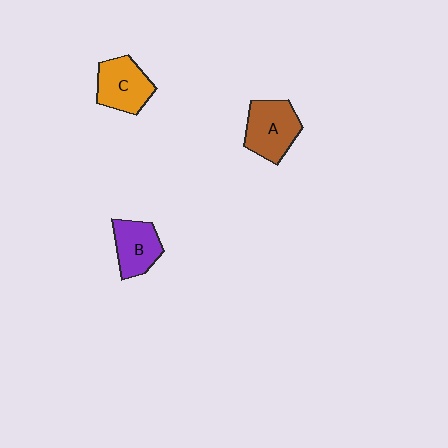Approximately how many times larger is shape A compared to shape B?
Approximately 1.2 times.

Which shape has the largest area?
Shape A (brown).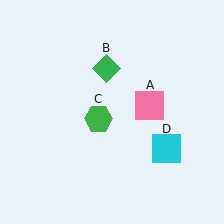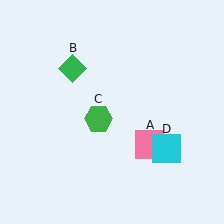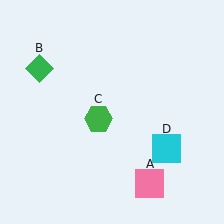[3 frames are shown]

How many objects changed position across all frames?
2 objects changed position: pink square (object A), green diamond (object B).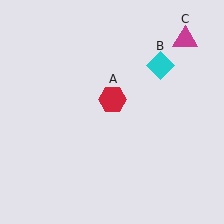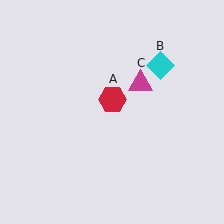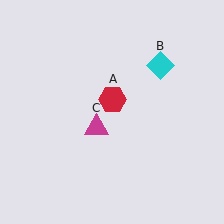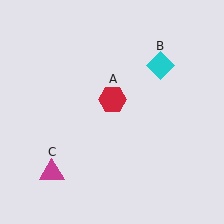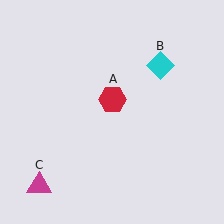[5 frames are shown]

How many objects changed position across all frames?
1 object changed position: magenta triangle (object C).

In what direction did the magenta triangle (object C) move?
The magenta triangle (object C) moved down and to the left.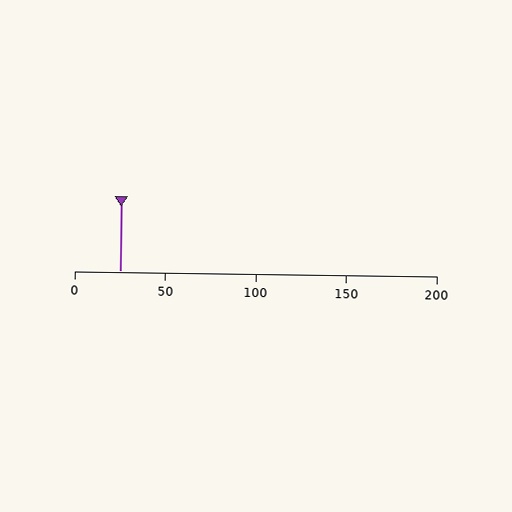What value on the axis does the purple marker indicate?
The marker indicates approximately 25.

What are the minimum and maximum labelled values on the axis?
The axis runs from 0 to 200.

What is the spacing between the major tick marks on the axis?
The major ticks are spaced 50 apart.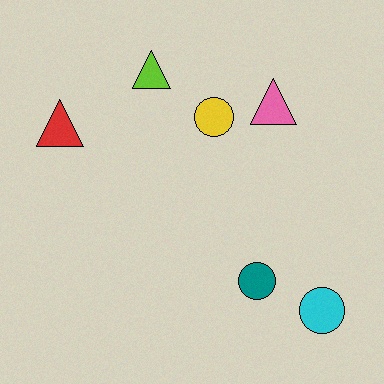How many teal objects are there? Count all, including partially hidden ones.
There is 1 teal object.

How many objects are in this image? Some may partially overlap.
There are 6 objects.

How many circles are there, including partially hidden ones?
There are 3 circles.